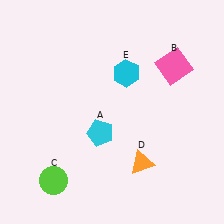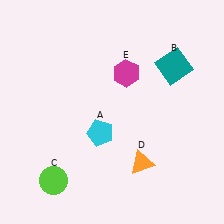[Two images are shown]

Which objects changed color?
B changed from pink to teal. E changed from cyan to magenta.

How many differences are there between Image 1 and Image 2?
There are 2 differences between the two images.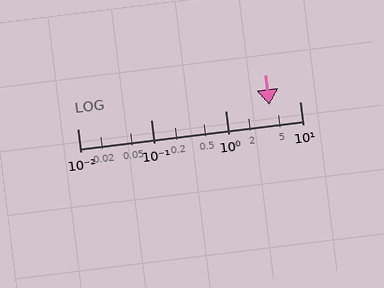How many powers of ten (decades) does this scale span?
The scale spans 3 decades, from 0.01 to 10.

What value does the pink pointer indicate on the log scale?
The pointer indicates approximately 3.9.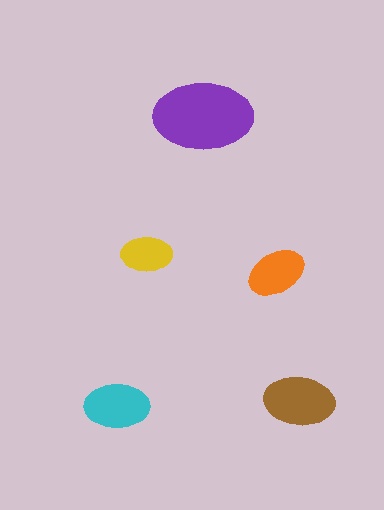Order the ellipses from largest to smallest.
the purple one, the brown one, the cyan one, the orange one, the yellow one.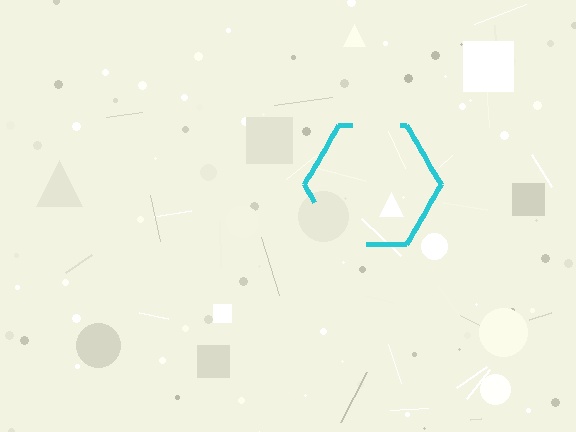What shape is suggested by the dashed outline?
The dashed outline suggests a hexagon.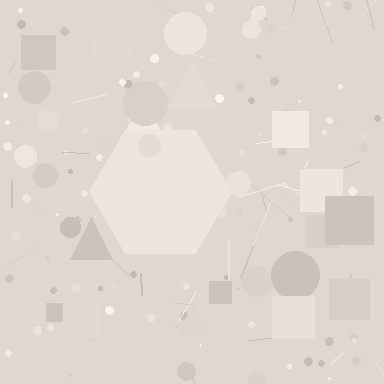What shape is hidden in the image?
A hexagon is hidden in the image.